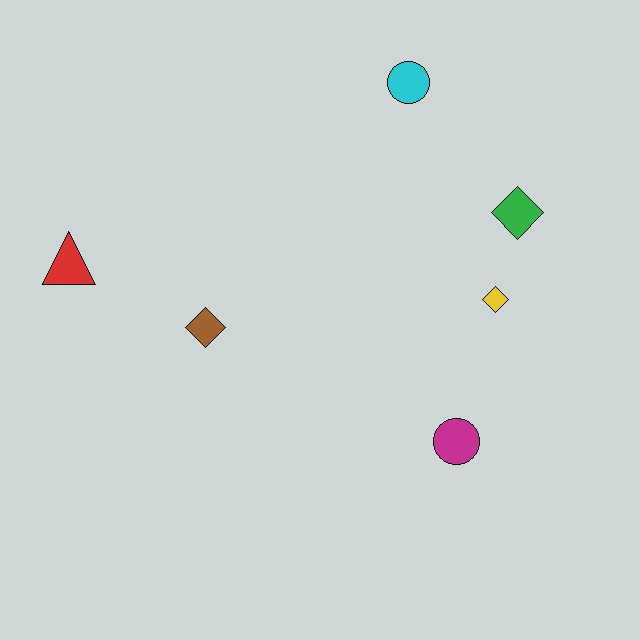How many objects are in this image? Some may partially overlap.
There are 6 objects.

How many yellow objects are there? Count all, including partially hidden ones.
There is 1 yellow object.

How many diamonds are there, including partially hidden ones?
There are 3 diamonds.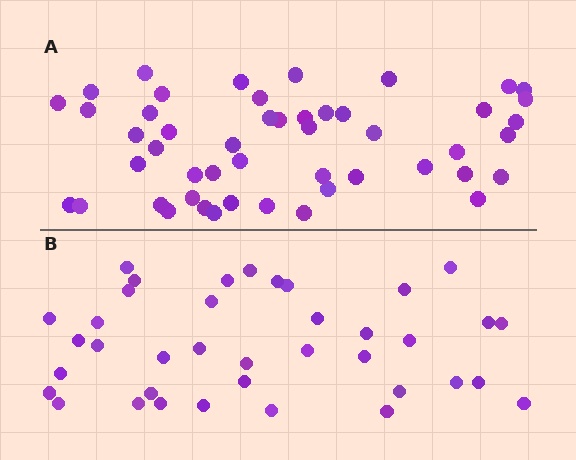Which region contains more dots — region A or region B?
Region A (the top region) has more dots.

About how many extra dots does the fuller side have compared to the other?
Region A has roughly 12 or so more dots than region B.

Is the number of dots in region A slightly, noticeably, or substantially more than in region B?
Region A has noticeably more, but not dramatically so. The ratio is roughly 1.3 to 1.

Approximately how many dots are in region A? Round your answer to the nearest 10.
About 50 dots. (The exact count is 49, which rounds to 50.)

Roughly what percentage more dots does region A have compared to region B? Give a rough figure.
About 30% more.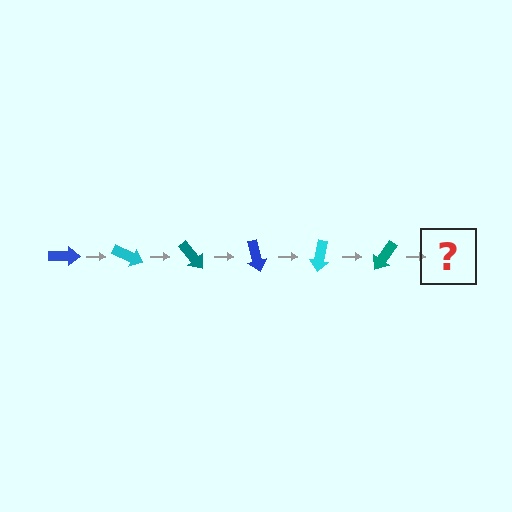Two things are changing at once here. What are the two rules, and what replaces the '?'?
The two rules are that it rotates 25 degrees each step and the color cycles through blue, cyan, and teal. The '?' should be a blue arrow, rotated 150 degrees from the start.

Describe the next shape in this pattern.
It should be a blue arrow, rotated 150 degrees from the start.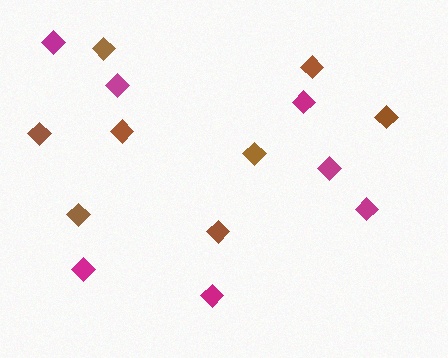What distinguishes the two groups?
There are 2 groups: one group of magenta diamonds (7) and one group of brown diamonds (8).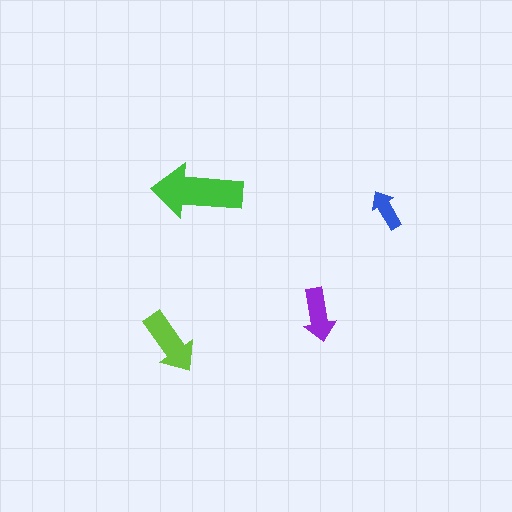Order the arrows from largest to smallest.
the green one, the lime one, the purple one, the blue one.